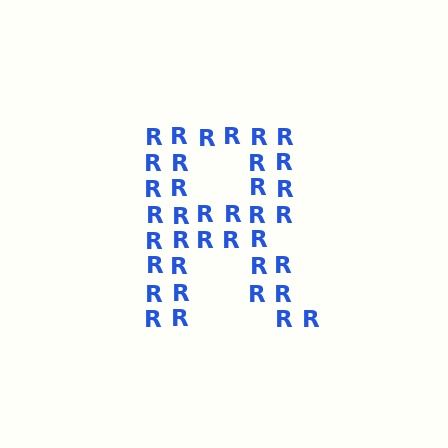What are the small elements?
The small elements are letter R's.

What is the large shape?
The large shape is the letter R.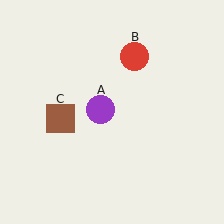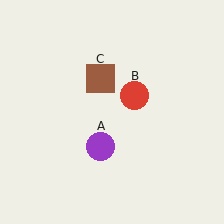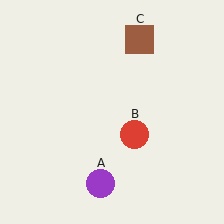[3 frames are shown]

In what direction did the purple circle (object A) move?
The purple circle (object A) moved down.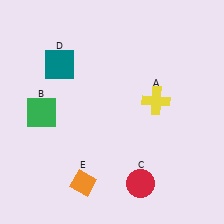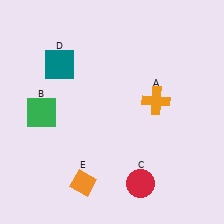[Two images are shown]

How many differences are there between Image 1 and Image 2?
There is 1 difference between the two images.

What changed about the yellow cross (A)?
In Image 1, A is yellow. In Image 2, it changed to orange.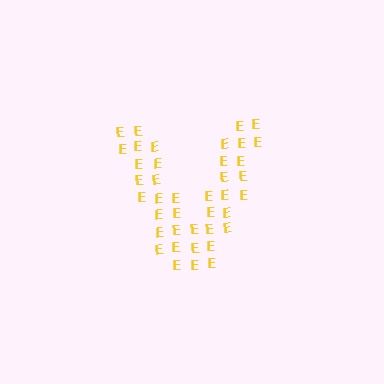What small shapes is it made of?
It is made of small letter E's.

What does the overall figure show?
The overall figure shows the letter V.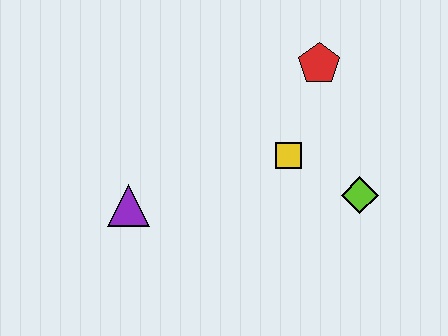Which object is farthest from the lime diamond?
The purple triangle is farthest from the lime diamond.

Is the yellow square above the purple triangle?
Yes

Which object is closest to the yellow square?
The lime diamond is closest to the yellow square.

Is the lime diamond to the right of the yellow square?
Yes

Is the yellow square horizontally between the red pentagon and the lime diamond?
No